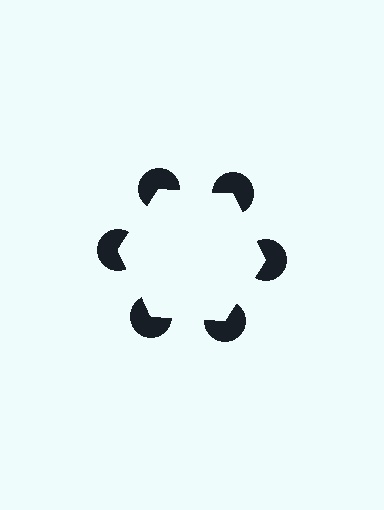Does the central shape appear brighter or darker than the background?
It typically appears slightly brighter than the background, even though no actual brightness change is drawn.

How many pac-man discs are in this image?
There are 6 — one at each vertex of the illusory hexagon.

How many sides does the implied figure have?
6 sides.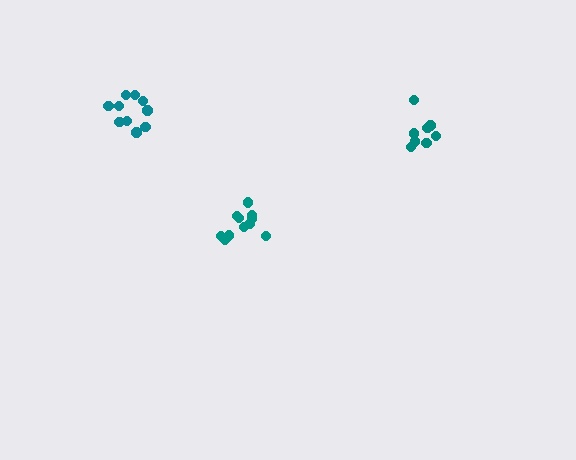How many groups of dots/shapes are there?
There are 3 groups.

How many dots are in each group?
Group 1: 8 dots, Group 2: 10 dots, Group 3: 11 dots (29 total).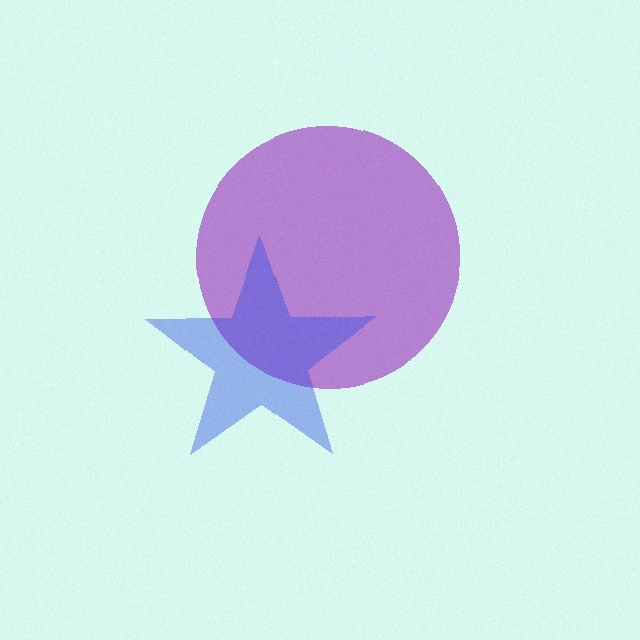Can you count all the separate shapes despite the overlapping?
Yes, there are 2 separate shapes.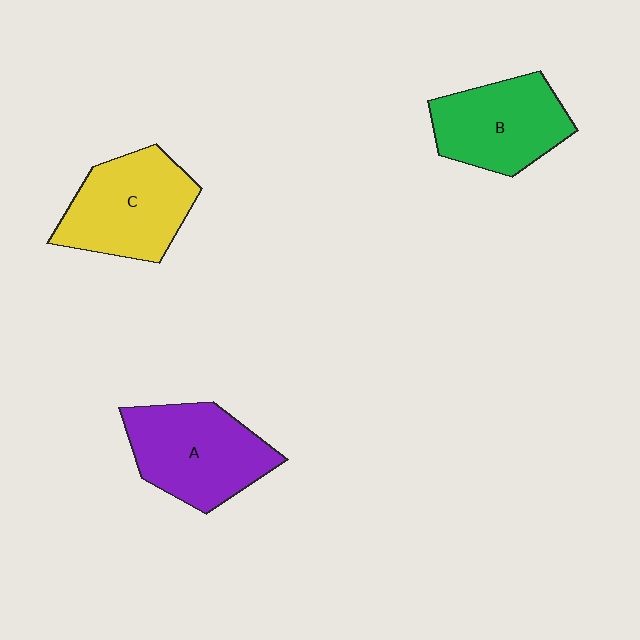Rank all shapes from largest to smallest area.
From largest to smallest: A (purple), C (yellow), B (green).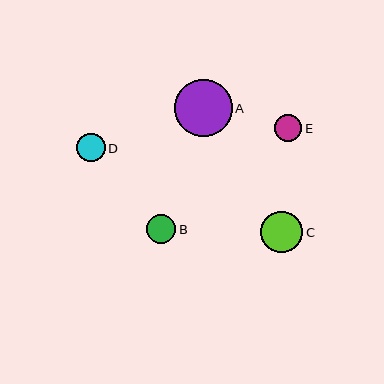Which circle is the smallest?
Circle E is the smallest with a size of approximately 27 pixels.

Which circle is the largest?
Circle A is the largest with a size of approximately 57 pixels.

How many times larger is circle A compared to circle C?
Circle A is approximately 1.4 times the size of circle C.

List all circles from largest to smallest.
From largest to smallest: A, C, B, D, E.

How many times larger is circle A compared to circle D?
Circle A is approximately 2.0 times the size of circle D.